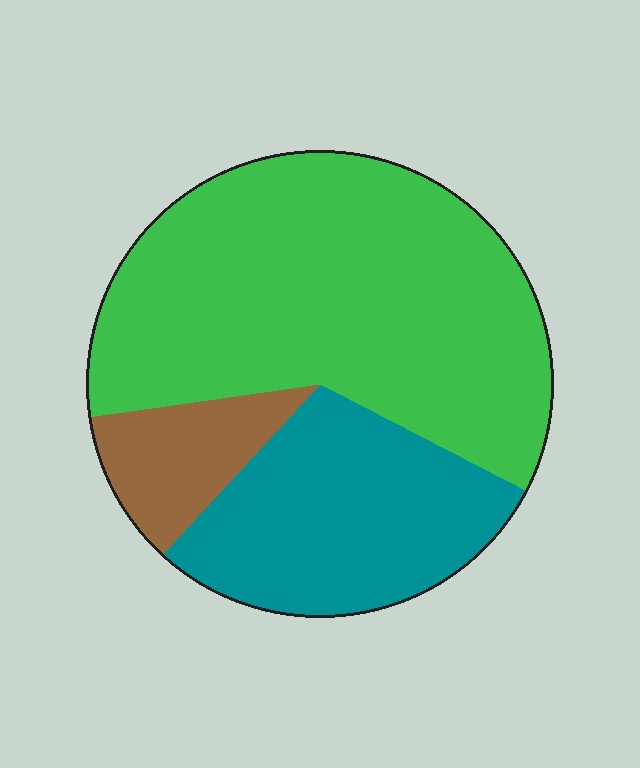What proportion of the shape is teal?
Teal covers 29% of the shape.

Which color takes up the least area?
Brown, at roughly 10%.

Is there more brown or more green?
Green.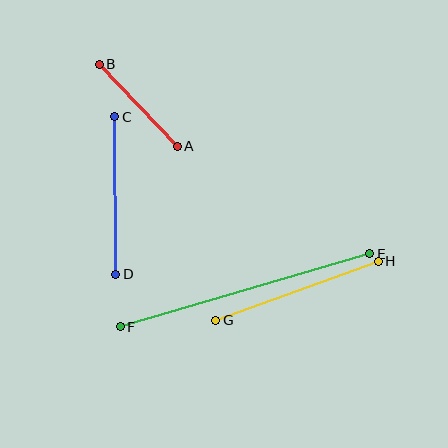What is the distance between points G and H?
The distance is approximately 173 pixels.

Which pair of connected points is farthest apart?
Points E and F are farthest apart.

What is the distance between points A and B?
The distance is approximately 113 pixels.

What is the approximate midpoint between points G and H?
The midpoint is at approximately (297, 291) pixels.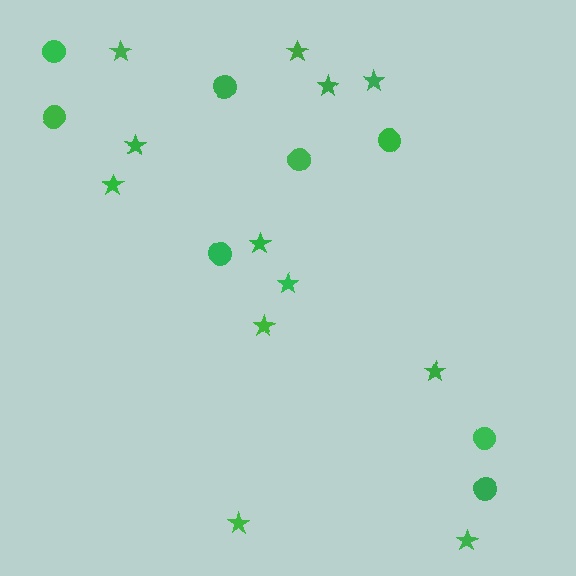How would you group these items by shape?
There are 2 groups: one group of circles (8) and one group of stars (12).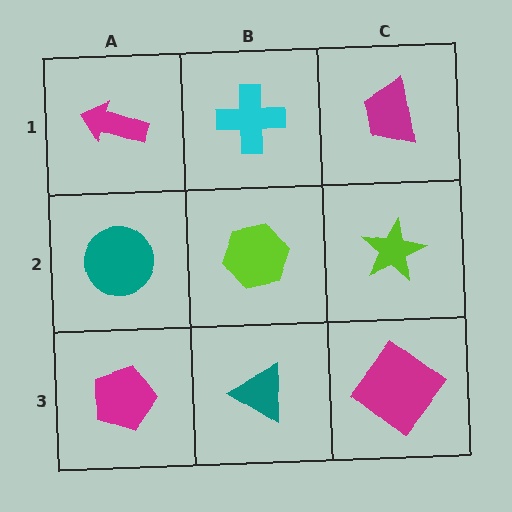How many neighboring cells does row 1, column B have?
3.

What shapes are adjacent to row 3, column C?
A lime star (row 2, column C), a teal triangle (row 3, column B).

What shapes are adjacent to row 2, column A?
A magenta arrow (row 1, column A), a magenta pentagon (row 3, column A), a lime hexagon (row 2, column B).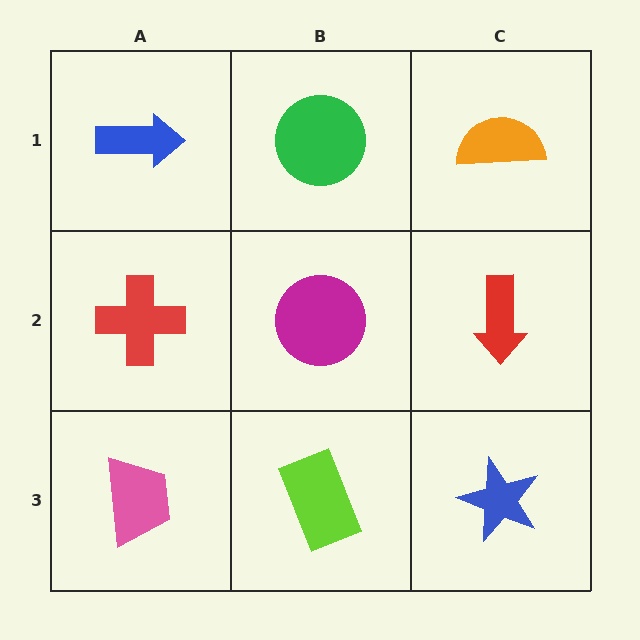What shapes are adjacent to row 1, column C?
A red arrow (row 2, column C), a green circle (row 1, column B).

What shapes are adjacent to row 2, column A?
A blue arrow (row 1, column A), a pink trapezoid (row 3, column A), a magenta circle (row 2, column B).